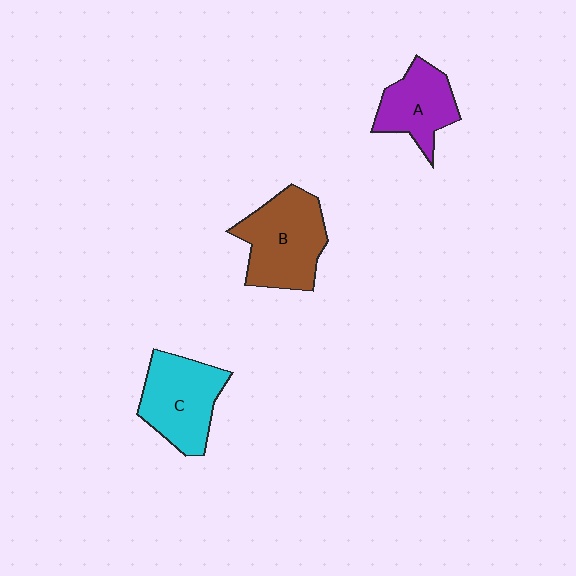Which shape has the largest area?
Shape B (brown).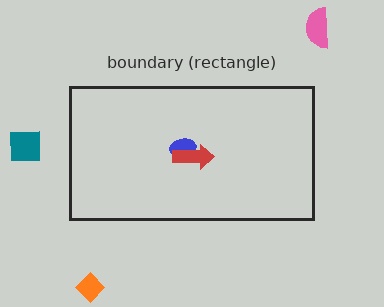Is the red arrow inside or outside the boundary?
Inside.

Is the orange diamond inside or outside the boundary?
Outside.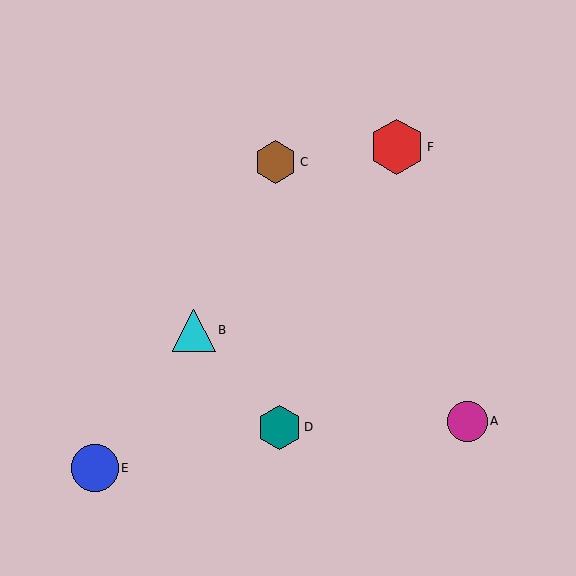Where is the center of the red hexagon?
The center of the red hexagon is at (397, 147).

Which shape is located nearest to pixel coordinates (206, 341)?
The cyan triangle (labeled B) at (194, 330) is nearest to that location.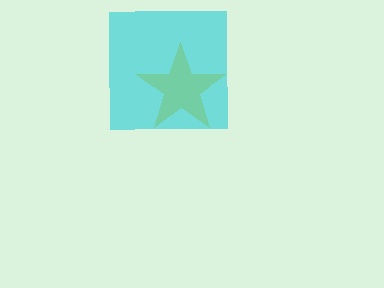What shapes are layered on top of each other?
The layered shapes are: a yellow star, a cyan square.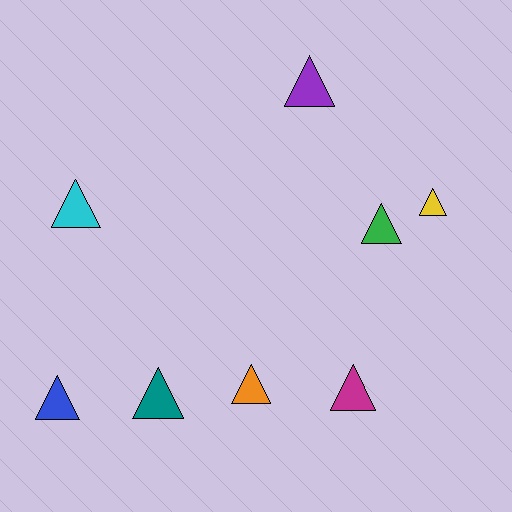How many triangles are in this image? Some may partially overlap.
There are 8 triangles.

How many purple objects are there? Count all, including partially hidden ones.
There is 1 purple object.